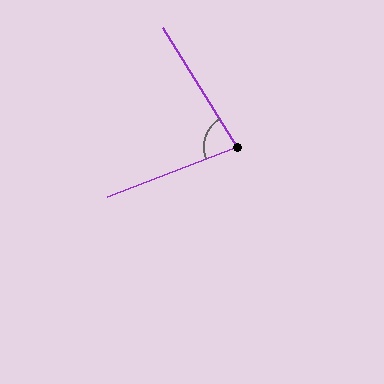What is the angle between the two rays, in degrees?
Approximately 80 degrees.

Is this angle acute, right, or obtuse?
It is acute.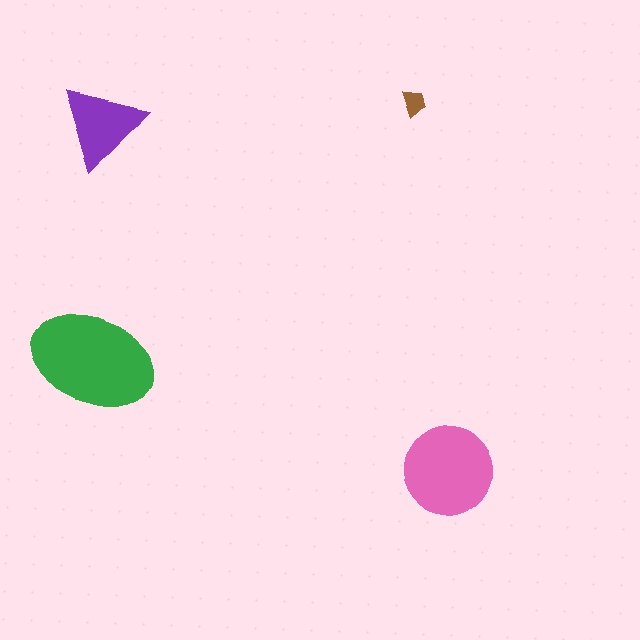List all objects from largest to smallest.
The green ellipse, the pink circle, the purple triangle, the brown trapezoid.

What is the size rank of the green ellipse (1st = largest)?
1st.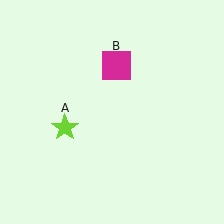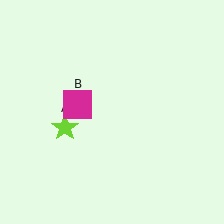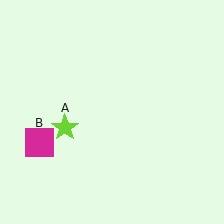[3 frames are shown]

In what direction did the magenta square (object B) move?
The magenta square (object B) moved down and to the left.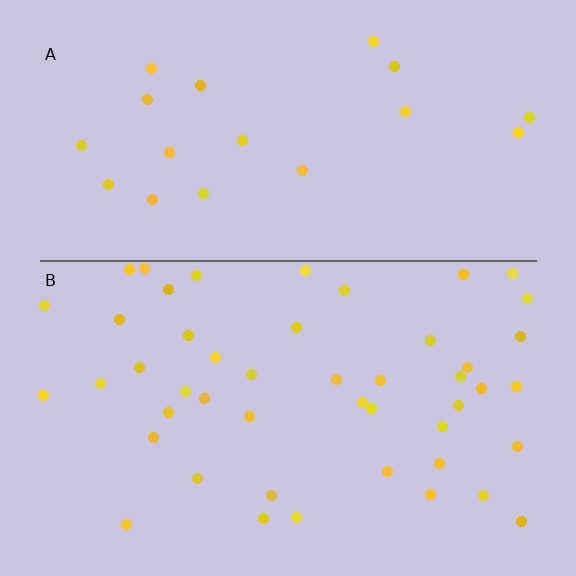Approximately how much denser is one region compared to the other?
Approximately 2.4× — region B over region A.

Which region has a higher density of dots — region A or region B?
B (the bottom).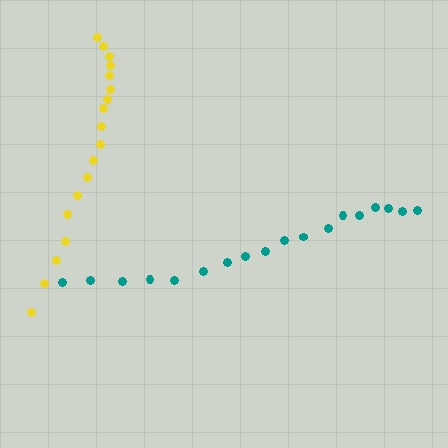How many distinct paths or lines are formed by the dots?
There are 2 distinct paths.